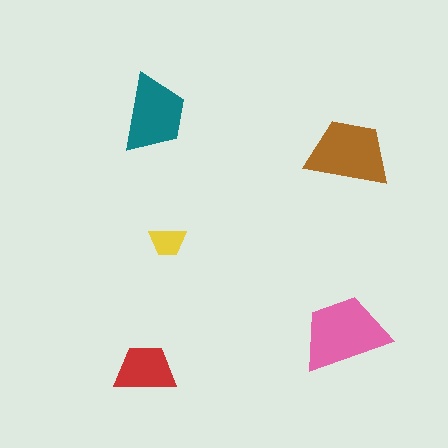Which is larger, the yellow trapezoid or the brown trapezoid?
The brown one.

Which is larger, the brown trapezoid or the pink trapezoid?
The pink one.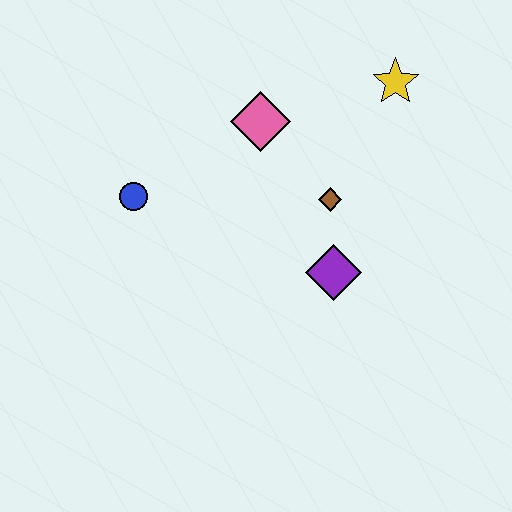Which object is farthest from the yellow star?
The blue circle is farthest from the yellow star.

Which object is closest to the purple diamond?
The brown diamond is closest to the purple diamond.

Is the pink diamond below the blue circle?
No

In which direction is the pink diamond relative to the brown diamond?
The pink diamond is above the brown diamond.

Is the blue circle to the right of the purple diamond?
No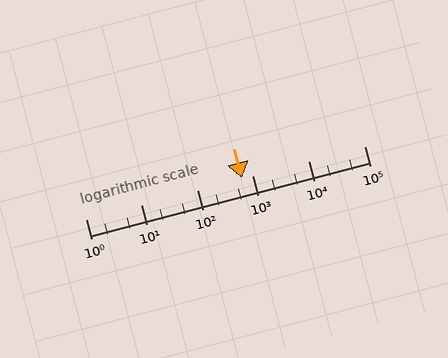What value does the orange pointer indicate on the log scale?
The pointer indicates approximately 640.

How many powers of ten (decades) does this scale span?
The scale spans 5 decades, from 1 to 100000.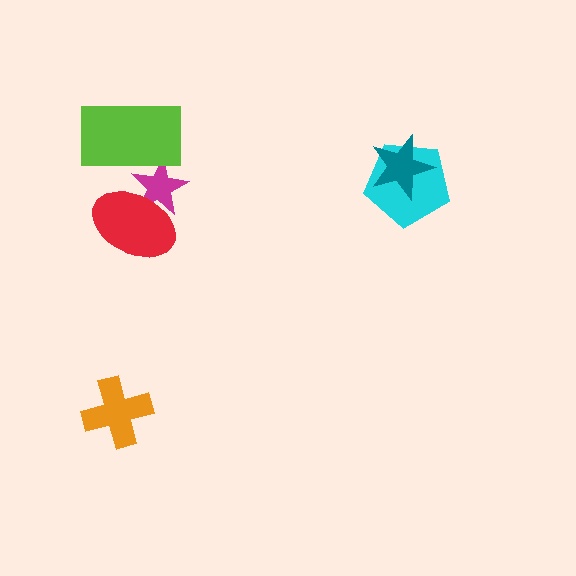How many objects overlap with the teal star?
1 object overlaps with the teal star.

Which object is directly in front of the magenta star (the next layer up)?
The lime rectangle is directly in front of the magenta star.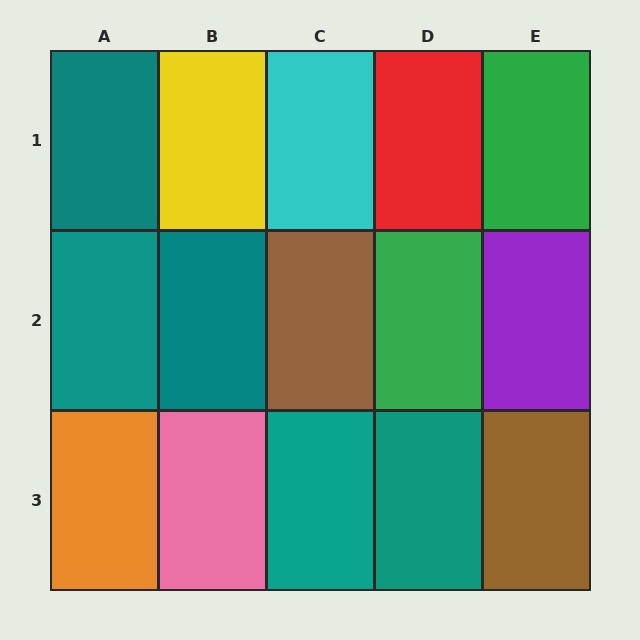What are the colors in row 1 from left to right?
Teal, yellow, cyan, red, green.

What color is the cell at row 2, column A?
Teal.